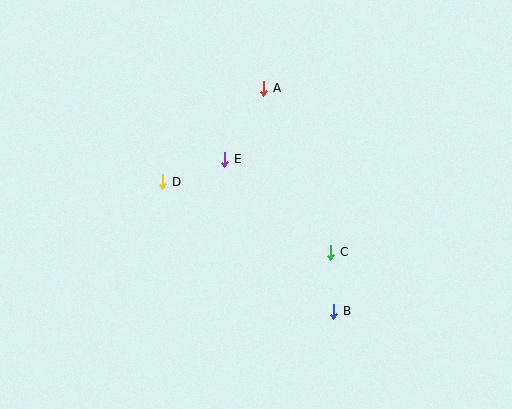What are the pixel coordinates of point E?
Point E is at (225, 159).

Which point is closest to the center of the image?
Point E at (225, 159) is closest to the center.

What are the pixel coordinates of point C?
Point C is at (331, 252).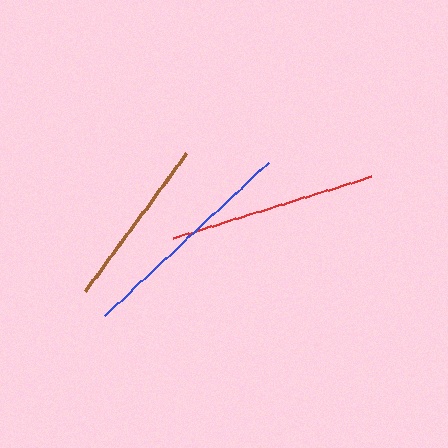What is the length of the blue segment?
The blue segment is approximately 224 pixels long.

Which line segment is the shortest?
The brown line is the shortest at approximately 171 pixels.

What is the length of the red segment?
The red segment is approximately 207 pixels long.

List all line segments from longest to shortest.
From longest to shortest: blue, red, brown.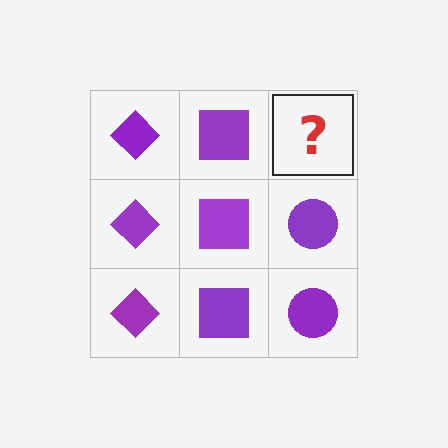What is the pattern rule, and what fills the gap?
The rule is that each column has a consistent shape. The gap should be filled with a purple circle.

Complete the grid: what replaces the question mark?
The question mark should be replaced with a purple circle.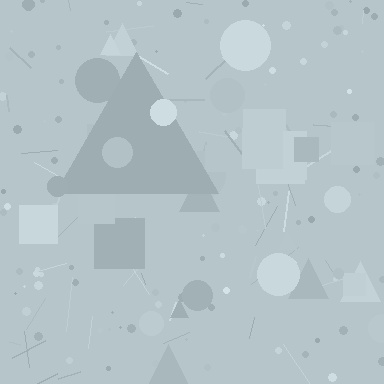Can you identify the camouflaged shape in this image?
The camouflaged shape is a triangle.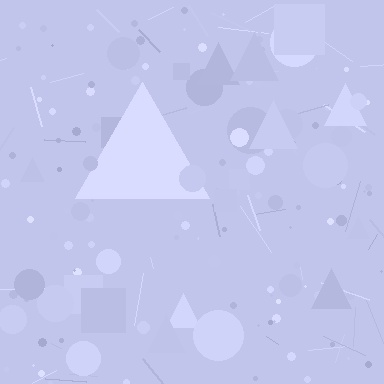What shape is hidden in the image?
A triangle is hidden in the image.